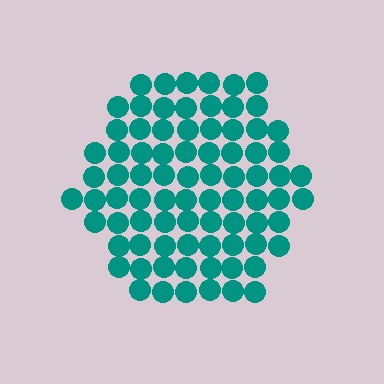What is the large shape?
The large shape is a hexagon.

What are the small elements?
The small elements are circles.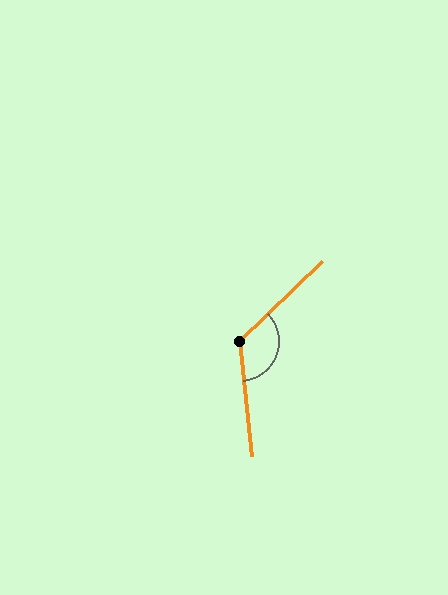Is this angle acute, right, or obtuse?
It is obtuse.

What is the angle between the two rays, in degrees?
Approximately 128 degrees.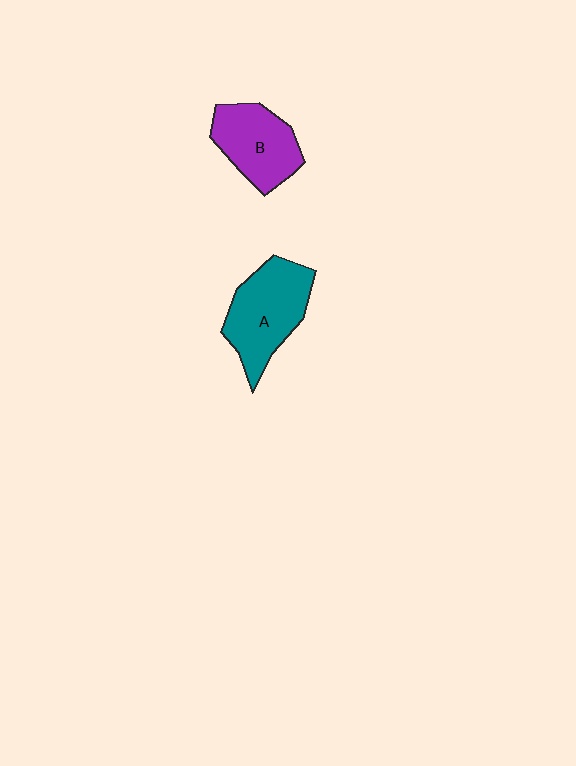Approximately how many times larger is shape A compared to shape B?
Approximately 1.2 times.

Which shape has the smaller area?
Shape B (purple).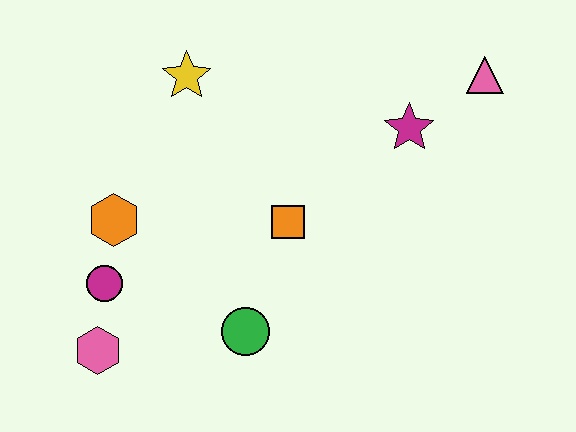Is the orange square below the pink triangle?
Yes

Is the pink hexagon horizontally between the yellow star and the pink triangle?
No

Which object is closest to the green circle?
The orange square is closest to the green circle.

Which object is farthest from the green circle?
The pink triangle is farthest from the green circle.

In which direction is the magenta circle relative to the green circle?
The magenta circle is to the left of the green circle.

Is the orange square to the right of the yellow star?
Yes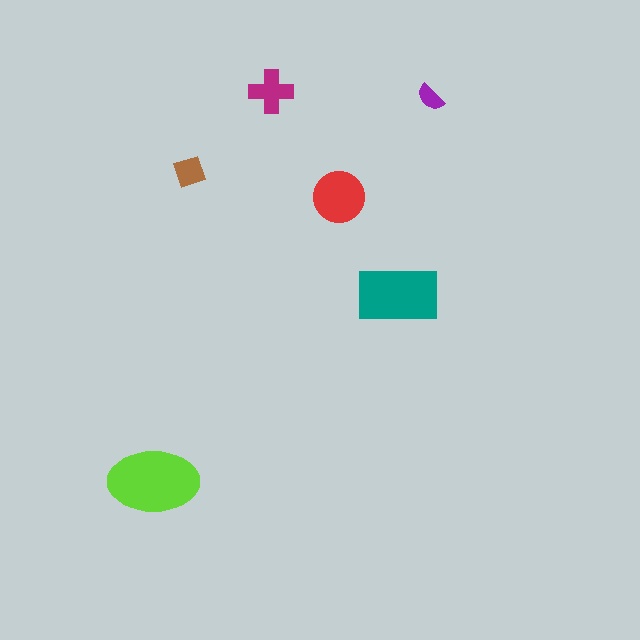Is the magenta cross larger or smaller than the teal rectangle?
Smaller.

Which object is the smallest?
The purple semicircle.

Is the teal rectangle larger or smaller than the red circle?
Larger.